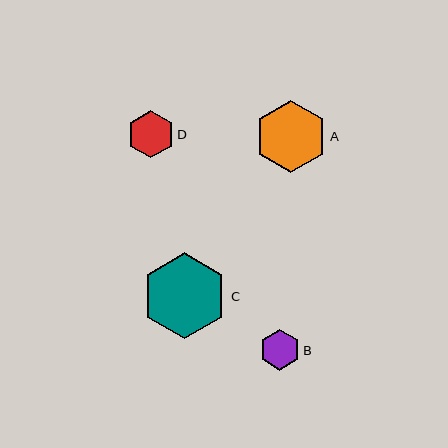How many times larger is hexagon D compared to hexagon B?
Hexagon D is approximately 1.2 times the size of hexagon B.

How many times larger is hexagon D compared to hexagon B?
Hexagon D is approximately 1.2 times the size of hexagon B.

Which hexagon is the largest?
Hexagon C is the largest with a size of approximately 86 pixels.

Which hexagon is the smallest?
Hexagon B is the smallest with a size of approximately 41 pixels.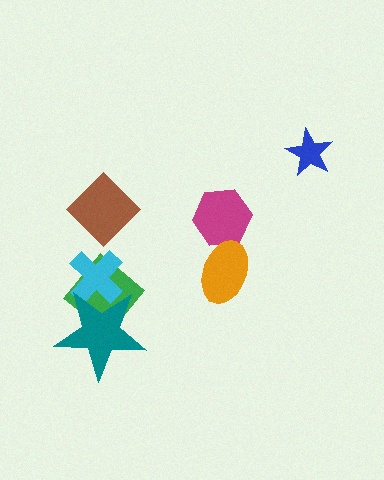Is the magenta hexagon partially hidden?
Yes, it is partially covered by another shape.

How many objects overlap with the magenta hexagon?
1 object overlaps with the magenta hexagon.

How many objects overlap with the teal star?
2 objects overlap with the teal star.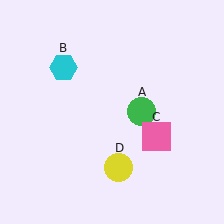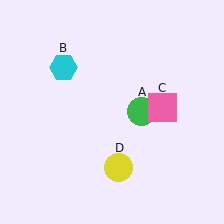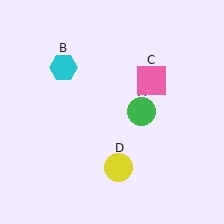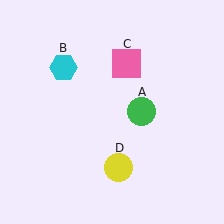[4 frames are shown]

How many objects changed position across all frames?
1 object changed position: pink square (object C).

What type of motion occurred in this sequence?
The pink square (object C) rotated counterclockwise around the center of the scene.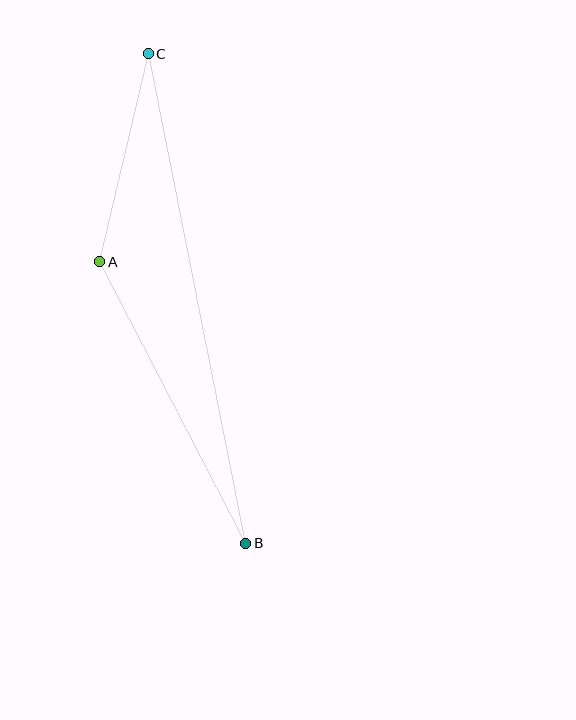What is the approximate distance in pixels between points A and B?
The distance between A and B is approximately 317 pixels.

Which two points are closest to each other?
Points A and C are closest to each other.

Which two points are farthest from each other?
Points B and C are farthest from each other.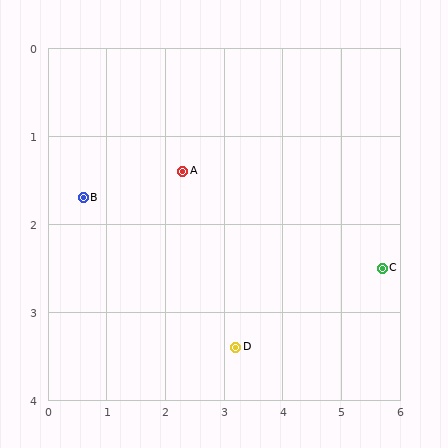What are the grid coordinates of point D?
Point D is at approximately (3.2, 3.4).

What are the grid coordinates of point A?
Point A is at approximately (2.3, 1.4).